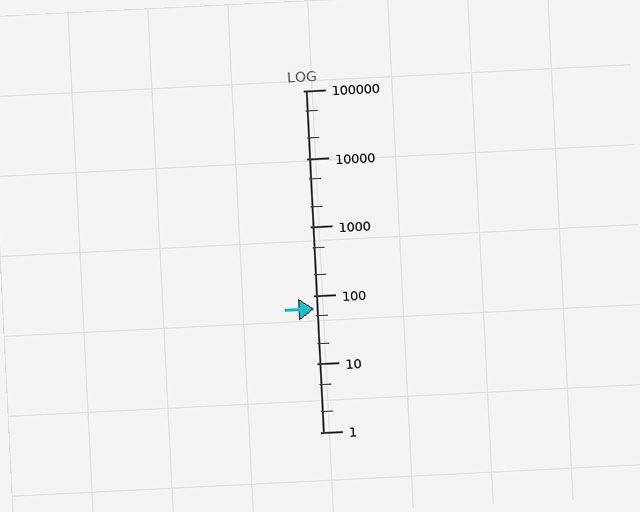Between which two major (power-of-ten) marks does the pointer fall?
The pointer is between 10 and 100.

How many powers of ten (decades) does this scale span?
The scale spans 5 decades, from 1 to 100000.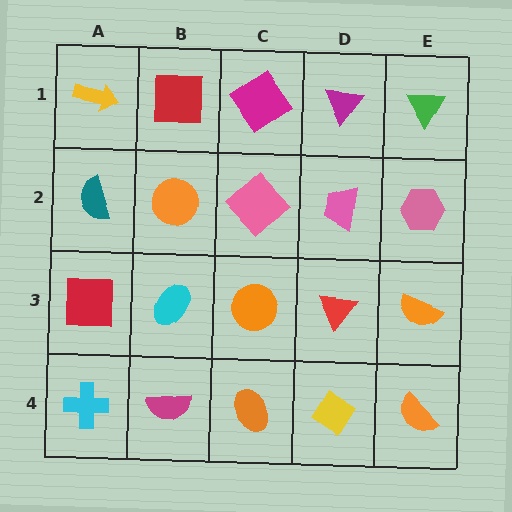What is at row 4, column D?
A yellow diamond.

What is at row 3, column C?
An orange circle.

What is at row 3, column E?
An orange semicircle.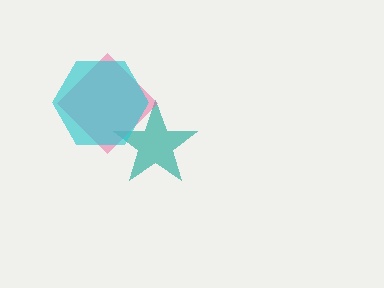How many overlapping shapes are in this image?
There are 3 overlapping shapes in the image.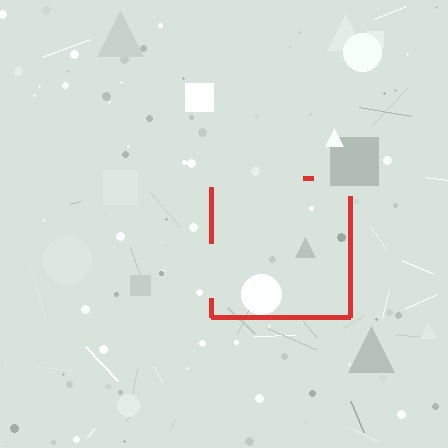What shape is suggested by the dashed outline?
The dashed outline suggests a square.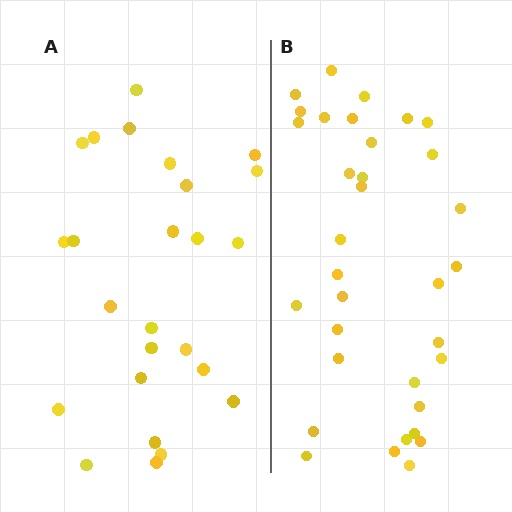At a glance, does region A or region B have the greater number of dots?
Region B (the right region) has more dots.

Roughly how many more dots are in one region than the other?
Region B has roughly 8 or so more dots than region A.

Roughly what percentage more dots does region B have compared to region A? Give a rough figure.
About 35% more.